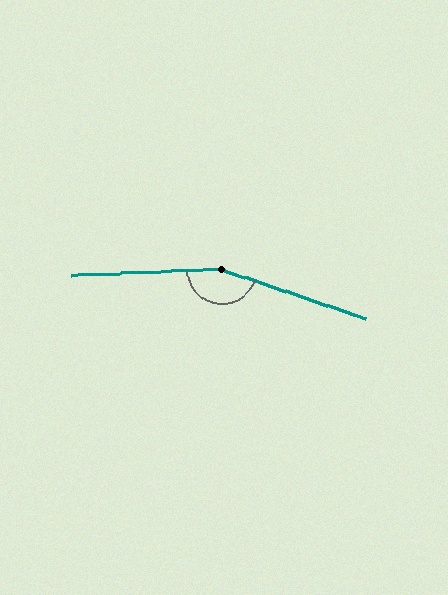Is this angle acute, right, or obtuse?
It is obtuse.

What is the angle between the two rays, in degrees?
Approximately 159 degrees.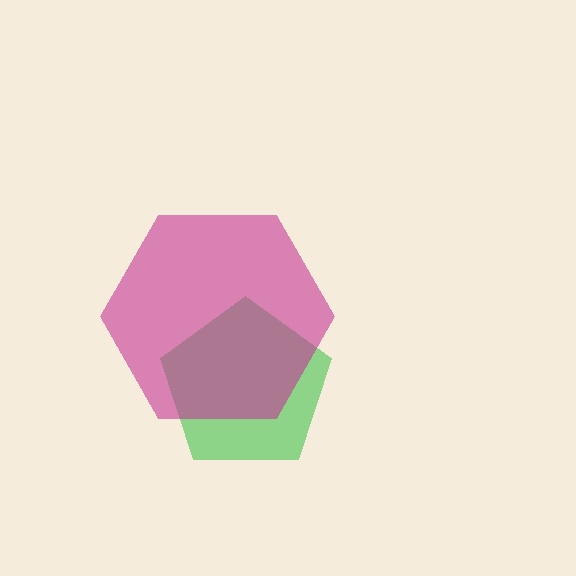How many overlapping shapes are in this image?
There are 2 overlapping shapes in the image.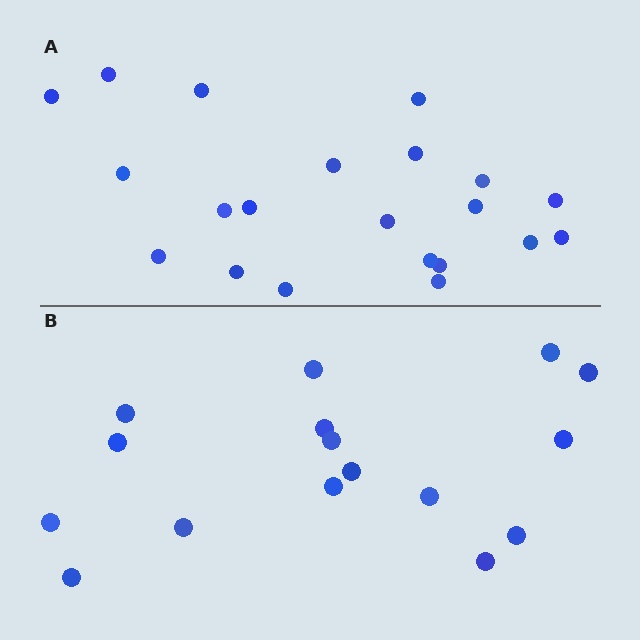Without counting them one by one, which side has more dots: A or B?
Region A (the top region) has more dots.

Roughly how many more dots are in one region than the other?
Region A has about 5 more dots than region B.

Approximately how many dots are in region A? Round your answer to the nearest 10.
About 20 dots. (The exact count is 21, which rounds to 20.)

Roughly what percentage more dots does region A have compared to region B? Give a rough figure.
About 30% more.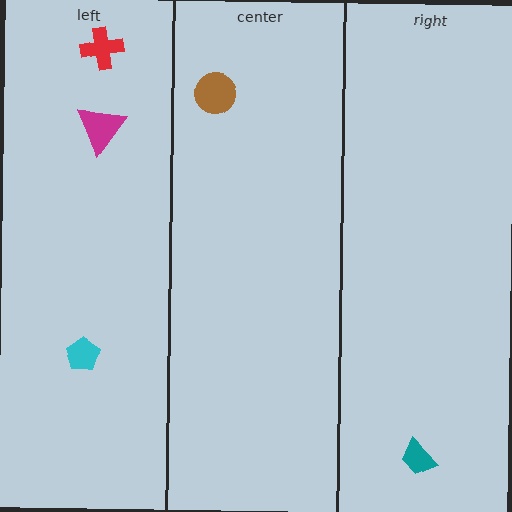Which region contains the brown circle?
The center region.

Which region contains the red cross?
The left region.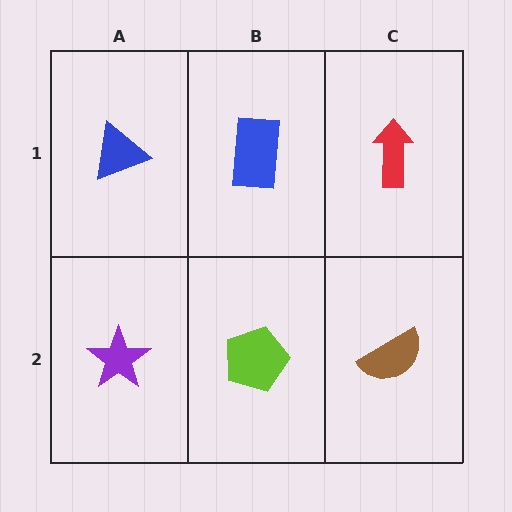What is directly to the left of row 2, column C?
A lime pentagon.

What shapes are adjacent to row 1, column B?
A lime pentagon (row 2, column B), a blue triangle (row 1, column A), a red arrow (row 1, column C).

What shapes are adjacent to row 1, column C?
A brown semicircle (row 2, column C), a blue rectangle (row 1, column B).